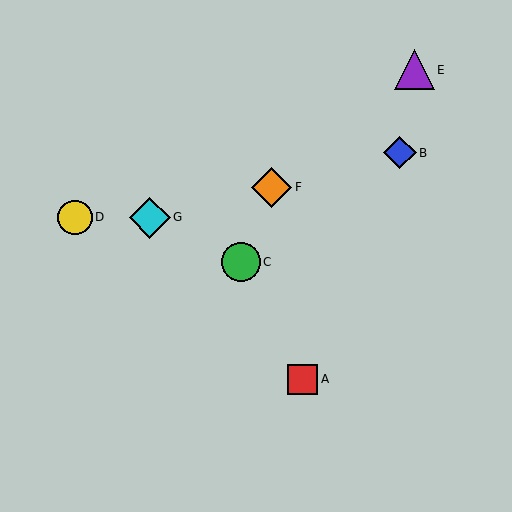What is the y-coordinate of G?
Object G is at y≈218.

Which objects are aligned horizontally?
Objects D, G are aligned horizontally.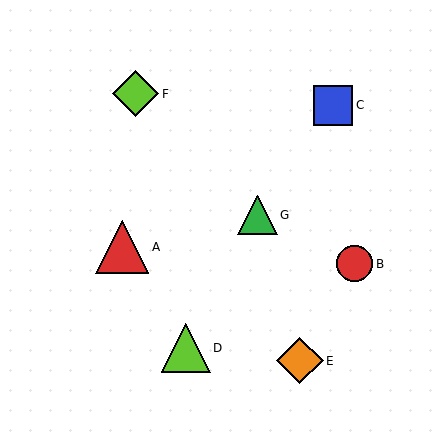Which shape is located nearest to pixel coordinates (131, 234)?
The red triangle (labeled A) at (122, 247) is nearest to that location.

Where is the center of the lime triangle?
The center of the lime triangle is at (186, 348).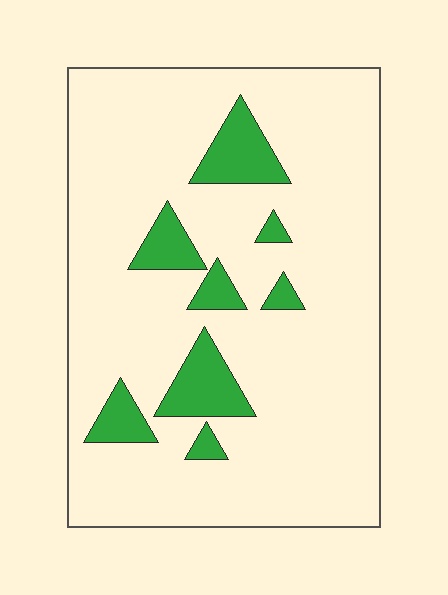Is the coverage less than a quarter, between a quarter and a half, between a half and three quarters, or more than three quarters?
Less than a quarter.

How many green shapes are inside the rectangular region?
8.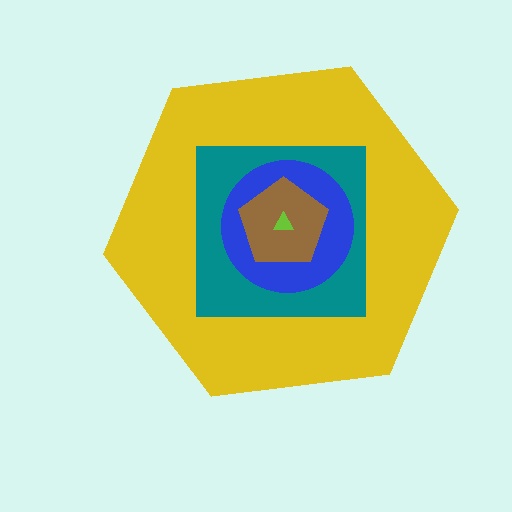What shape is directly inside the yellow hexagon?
The teal square.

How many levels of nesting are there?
5.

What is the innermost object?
The lime triangle.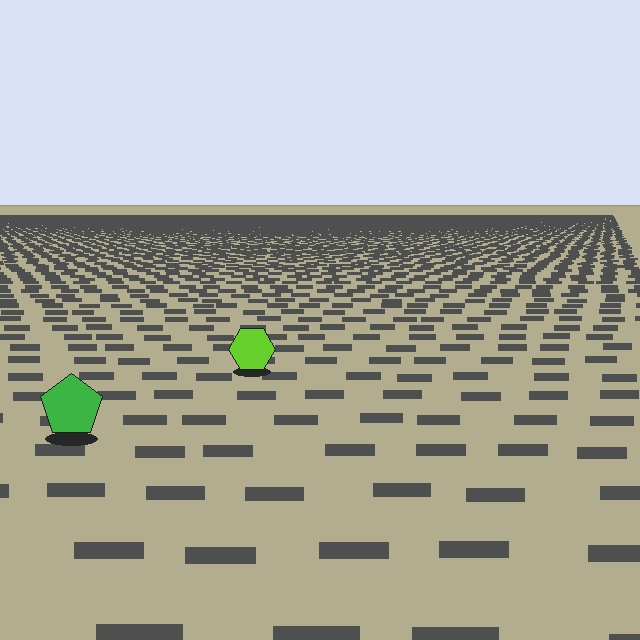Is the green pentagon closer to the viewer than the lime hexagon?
Yes. The green pentagon is closer — you can tell from the texture gradient: the ground texture is coarser near it.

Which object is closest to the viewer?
The green pentagon is closest. The texture marks near it are larger and more spread out.